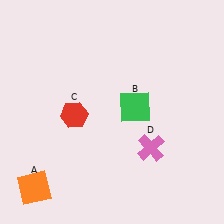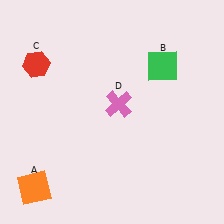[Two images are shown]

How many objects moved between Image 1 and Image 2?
3 objects moved between the two images.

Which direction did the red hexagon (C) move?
The red hexagon (C) moved up.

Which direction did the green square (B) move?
The green square (B) moved up.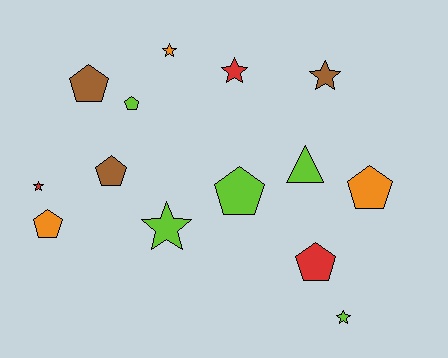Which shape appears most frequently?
Pentagon, with 7 objects.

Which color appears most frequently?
Lime, with 5 objects.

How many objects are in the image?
There are 14 objects.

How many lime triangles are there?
There is 1 lime triangle.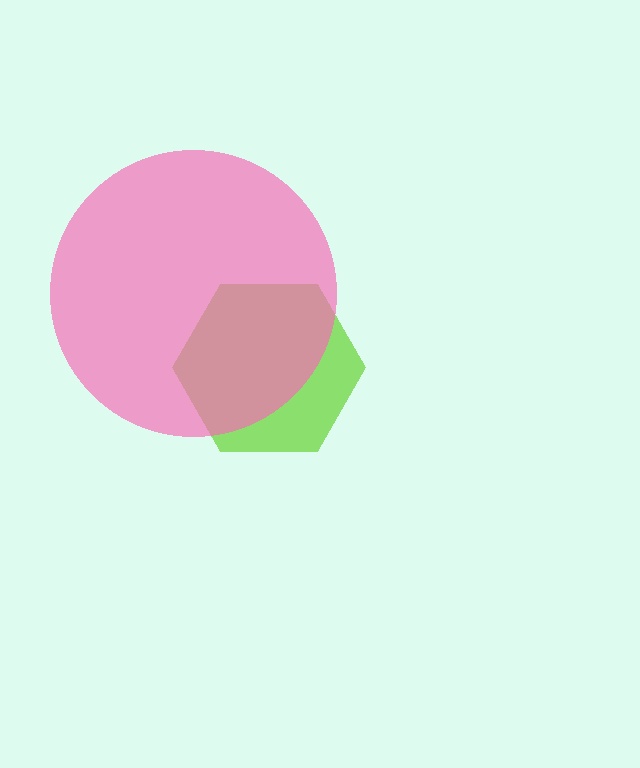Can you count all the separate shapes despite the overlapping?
Yes, there are 2 separate shapes.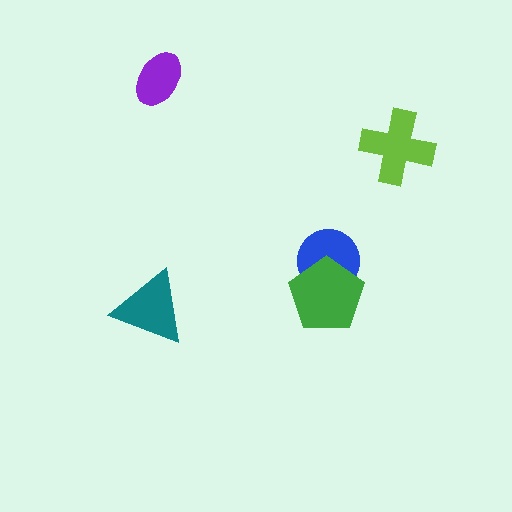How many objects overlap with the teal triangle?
0 objects overlap with the teal triangle.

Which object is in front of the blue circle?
The green pentagon is in front of the blue circle.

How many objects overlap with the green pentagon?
1 object overlaps with the green pentagon.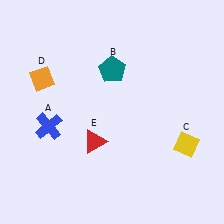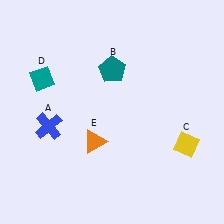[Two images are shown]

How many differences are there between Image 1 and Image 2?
There are 2 differences between the two images.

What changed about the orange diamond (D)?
In Image 1, D is orange. In Image 2, it changed to teal.